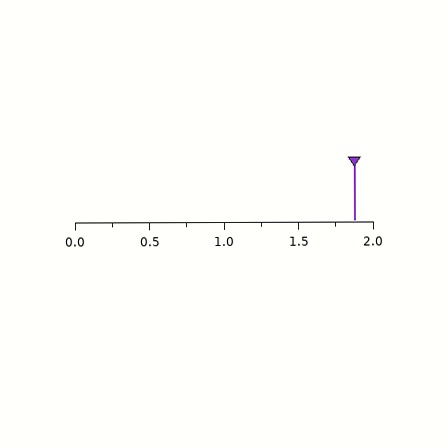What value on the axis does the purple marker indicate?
The marker indicates approximately 1.88.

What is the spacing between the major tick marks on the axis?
The major ticks are spaced 0.5 apart.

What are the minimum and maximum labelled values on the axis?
The axis runs from 0.0 to 2.0.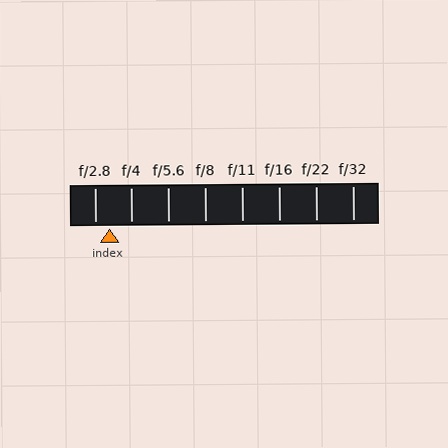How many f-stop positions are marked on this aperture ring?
There are 8 f-stop positions marked.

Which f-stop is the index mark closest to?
The index mark is closest to f/2.8.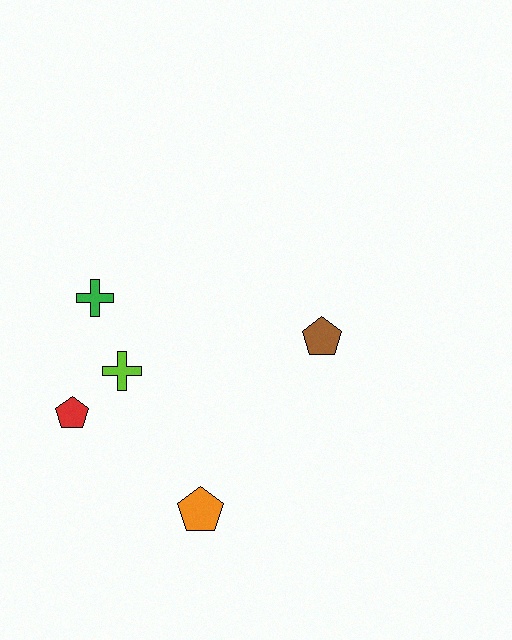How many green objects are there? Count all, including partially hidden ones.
There is 1 green object.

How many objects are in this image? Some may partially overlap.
There are 5 objects.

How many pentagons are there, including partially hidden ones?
There are 3 pentagons.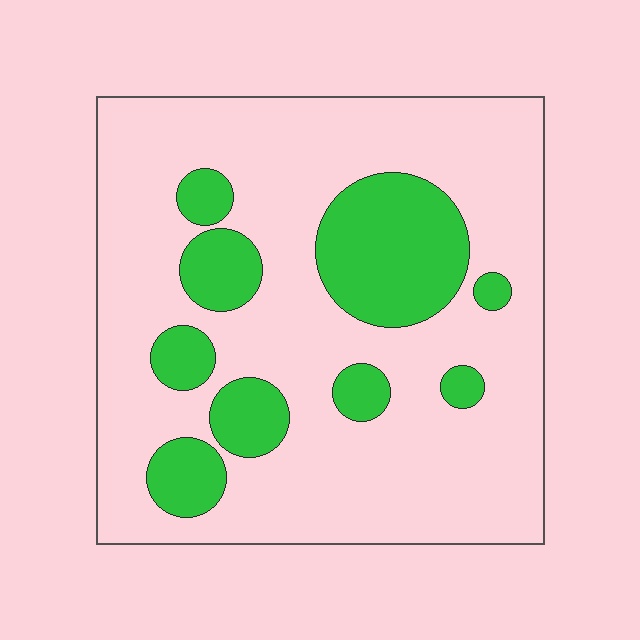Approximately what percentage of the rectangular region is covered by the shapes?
Approximately 25%.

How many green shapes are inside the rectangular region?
9.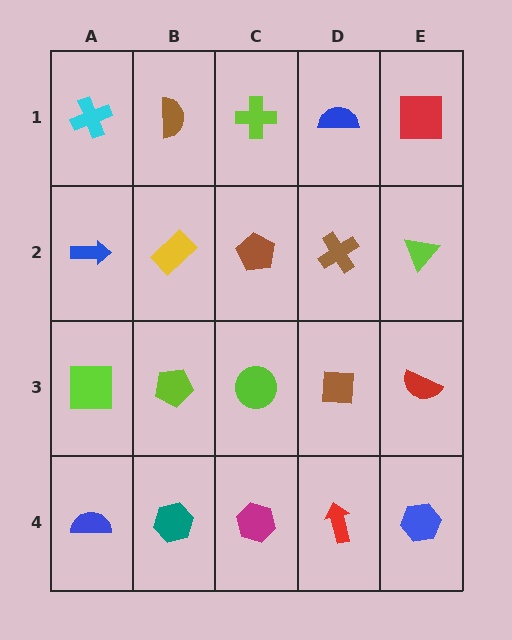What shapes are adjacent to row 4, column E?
A red semicircle (row 3, column E), a red arrow (row 4, column D).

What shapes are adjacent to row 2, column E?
A red square (row 1, column E), a red semicircle (row 3, column E), a brown cross (row 2, column D).